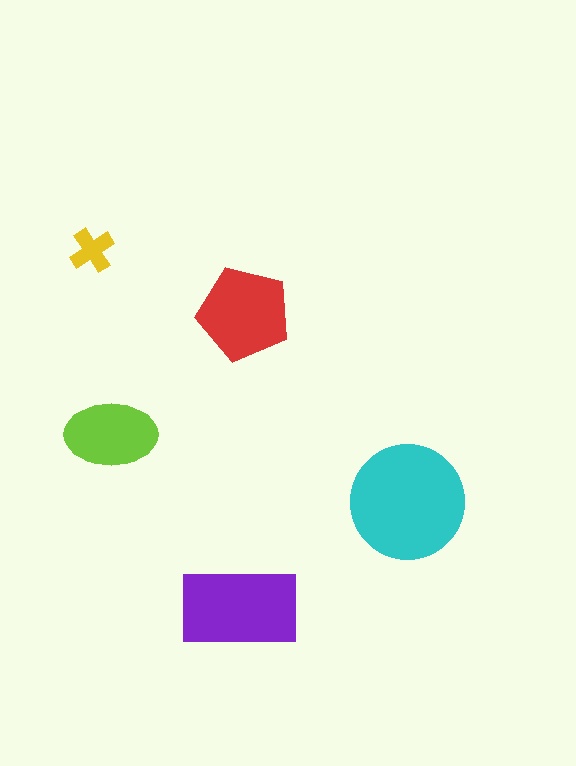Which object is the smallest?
The yellow cross.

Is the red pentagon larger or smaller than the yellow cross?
Larger.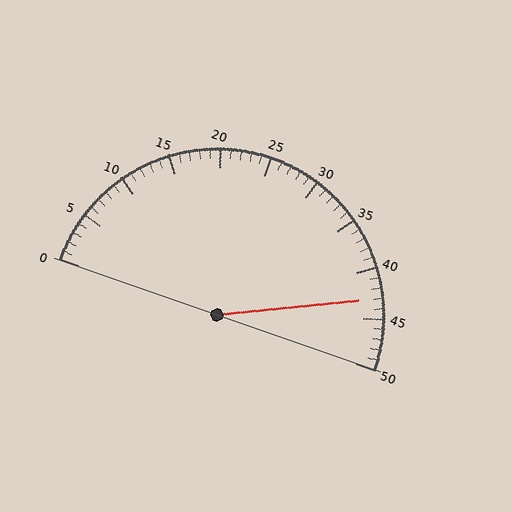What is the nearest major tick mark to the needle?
The nearest major tick mark is 45.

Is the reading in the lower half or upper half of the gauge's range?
The reading is in the upper half of the range (0 to 50).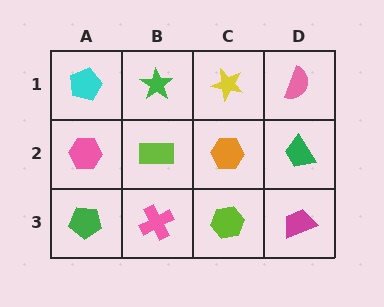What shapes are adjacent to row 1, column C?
An orange hexagon (row 2, column C), a green star (row 1, column B), a pink semicircle (row 1, column D).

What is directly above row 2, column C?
A yellow star.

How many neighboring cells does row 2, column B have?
4.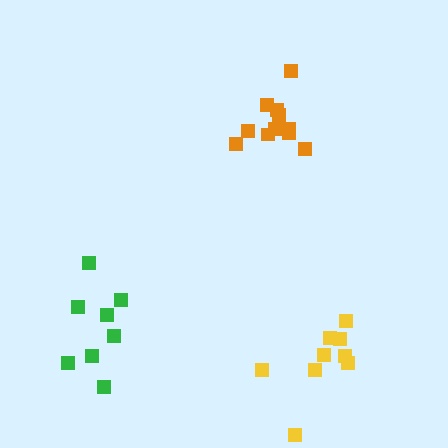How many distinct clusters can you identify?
There are 3 distinct clusters.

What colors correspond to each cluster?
The clusters are colored: green, orange, yellow.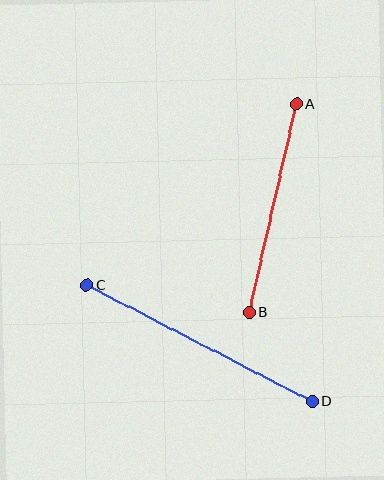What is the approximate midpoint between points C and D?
The midpoint is at approximately (199, 343) pixels.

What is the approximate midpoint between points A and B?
The midpoint is at approximately (273, 208) pixels.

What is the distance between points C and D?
The distance is approximately 253 pixels.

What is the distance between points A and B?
The distance is approximately 213 pixels.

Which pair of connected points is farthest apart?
Points C and D are farthest apart.